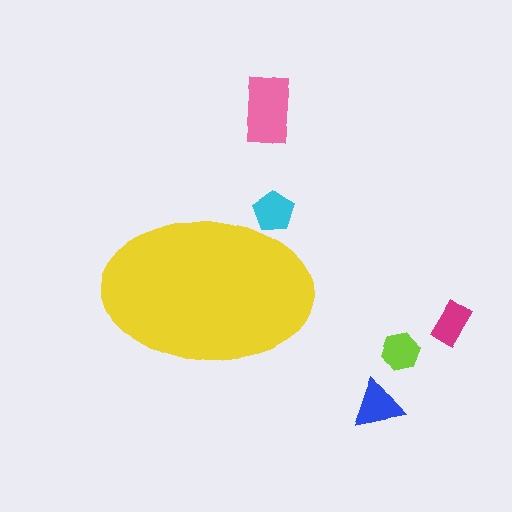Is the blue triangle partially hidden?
No, the blue triangle is fully visible.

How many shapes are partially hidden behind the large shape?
1 shape is partially hidden.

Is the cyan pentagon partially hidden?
Yes, the cyan pentagon is partially hidden behind the yellow ellipse.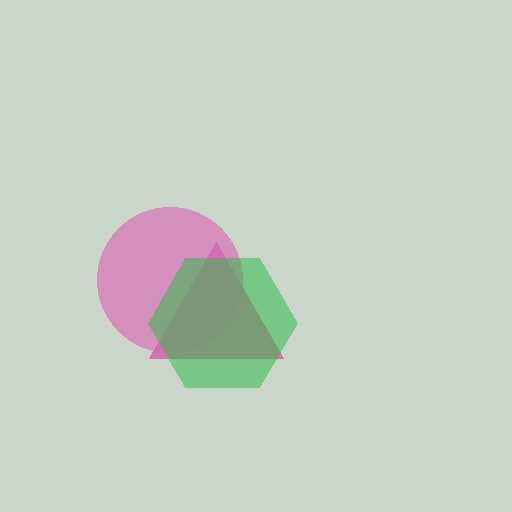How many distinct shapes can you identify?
There are 3 distinct shapes: a magenta triangle, a pink circle, a green hexagon.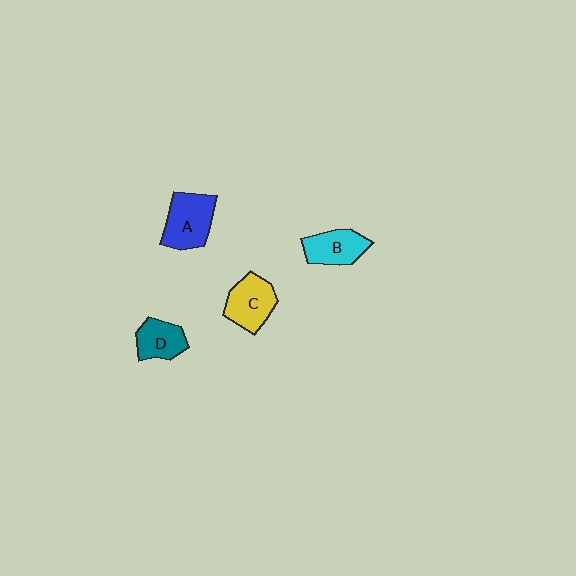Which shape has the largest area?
Shape A (blue).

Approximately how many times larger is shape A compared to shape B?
Approximately 1.3 times.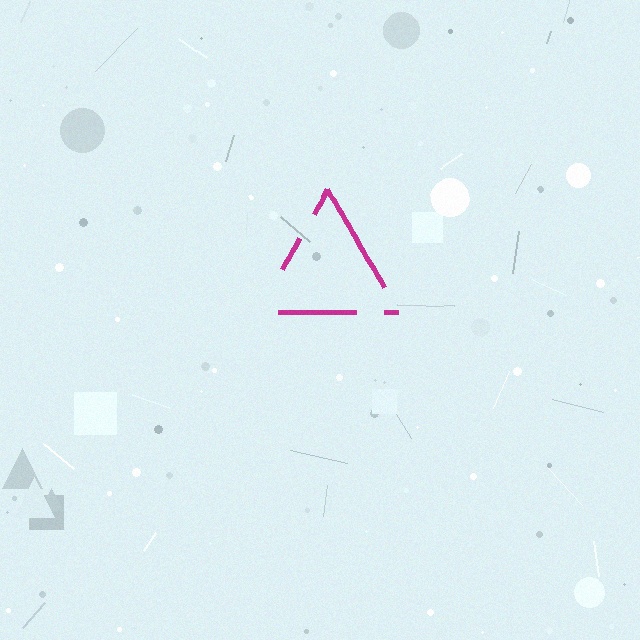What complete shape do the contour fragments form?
The contour fragments form a triangle.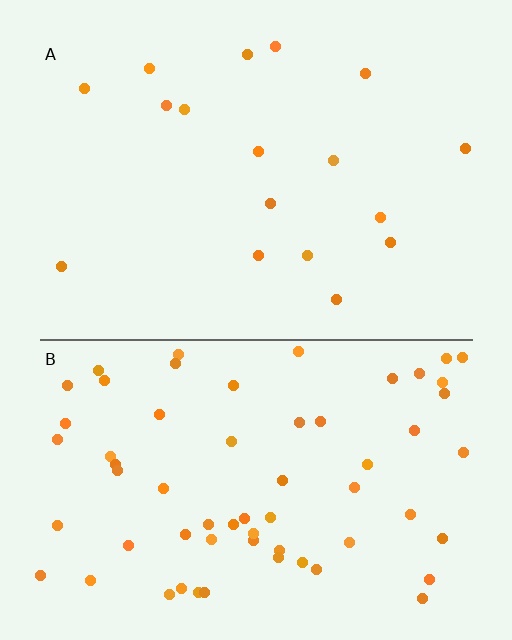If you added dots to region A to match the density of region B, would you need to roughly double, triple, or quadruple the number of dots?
Approximately quadruple.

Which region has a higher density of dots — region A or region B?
B (the bottom).